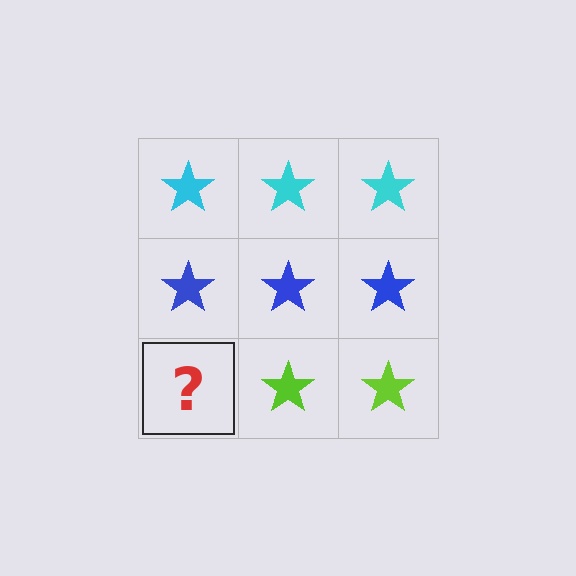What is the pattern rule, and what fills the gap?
The rule is that each row has a consistent color. The gap should be filled with a lime star.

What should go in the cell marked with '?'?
The missing cell should contain a lime star.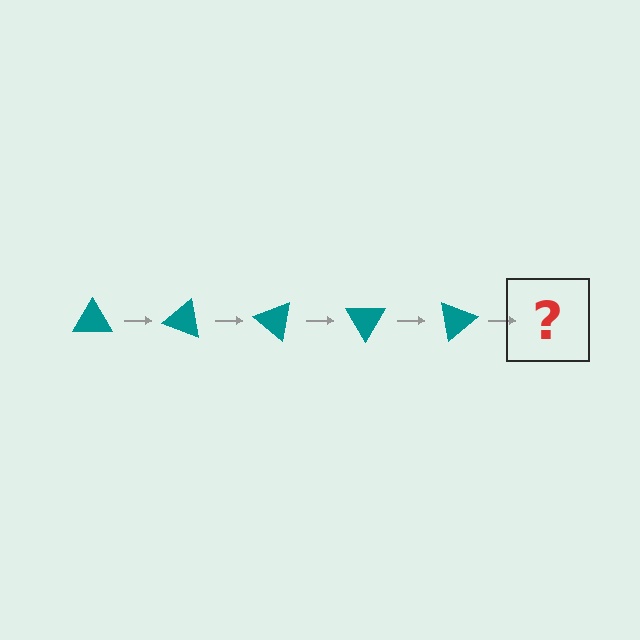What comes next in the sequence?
The next element should be a teal triangle rotated 100 degrees.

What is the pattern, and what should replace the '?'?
The pattern is that the triangle rotates 20 degrees each step. The '?' should be a teal triangle rotated 100 degrees.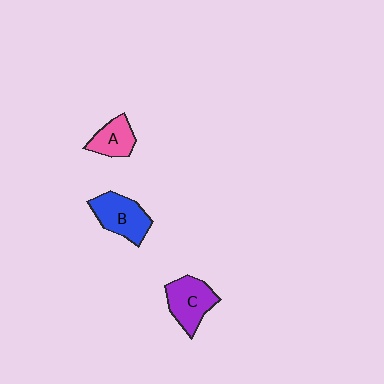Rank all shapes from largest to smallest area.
From largest to smallest: B (blue), C (purple), A (pink).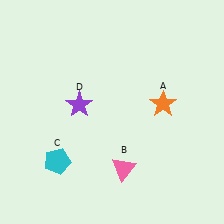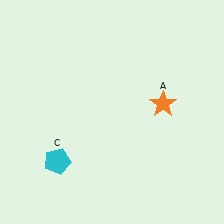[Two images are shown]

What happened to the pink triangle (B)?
The pink triangle (B) was removed in Image 2. It was in the bottom-right area of Image 1.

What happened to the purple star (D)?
The purple star (D) was removed in Image 2. It was in the top-left area of Image 1.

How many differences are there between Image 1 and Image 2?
There are 2 differences between the two images.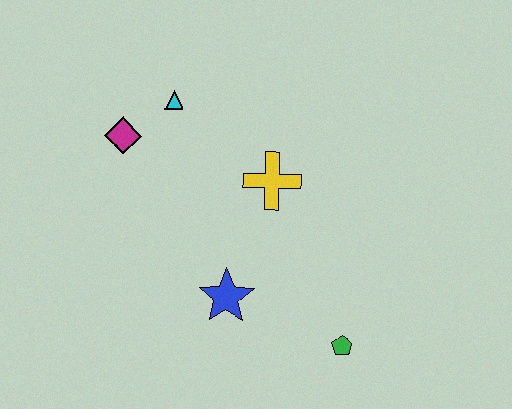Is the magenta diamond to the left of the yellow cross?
Yes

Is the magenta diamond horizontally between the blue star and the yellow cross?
No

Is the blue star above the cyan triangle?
No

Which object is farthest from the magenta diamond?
The green pentagon is farthest from the magenta diamond.